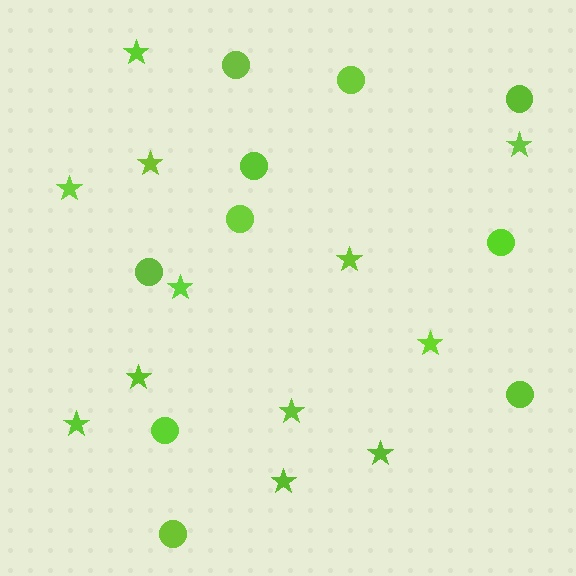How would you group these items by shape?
There are 2 groups: one group of circles (10) and one group of stars (12).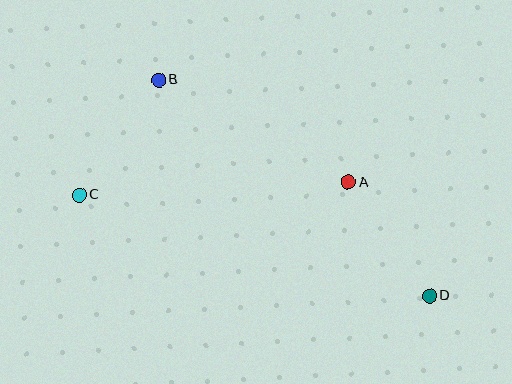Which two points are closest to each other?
Points A and D are closest to each other.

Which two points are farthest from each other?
Points C and D are farthest from each other.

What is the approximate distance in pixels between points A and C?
The distance between A and C is approximately 269 pixels.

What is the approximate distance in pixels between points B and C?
The distance between B and C is approximately 140 pixels.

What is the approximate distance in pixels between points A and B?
The distance between A and B is approximately 216 pixels.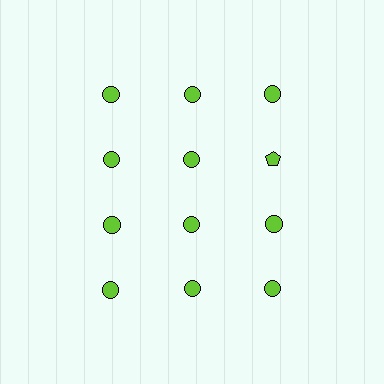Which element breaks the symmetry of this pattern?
The lime pentagon in the second row, center column breaks the symmetry. All other shapes are lime circles.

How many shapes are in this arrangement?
There are 12 shapes arranged in a grid pattern.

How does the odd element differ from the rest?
It has a different shape: pentagon instead of circle.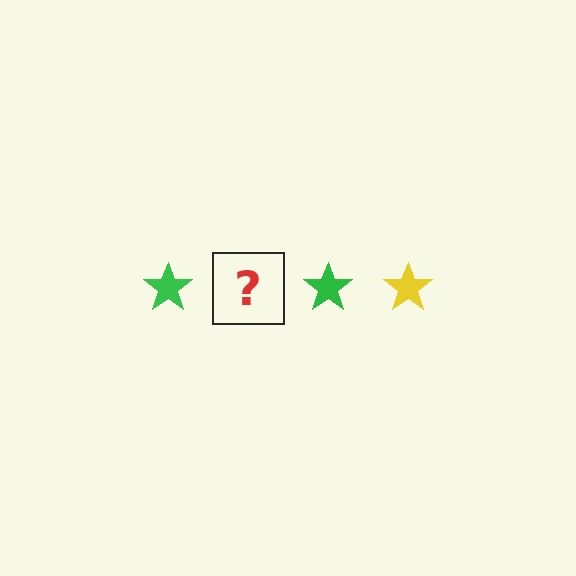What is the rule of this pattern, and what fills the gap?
The rule is that the pattern cycles through green, yellow stars. The gap should be filled with a yellow star.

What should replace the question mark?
The question mark should be replaced with a yellow star.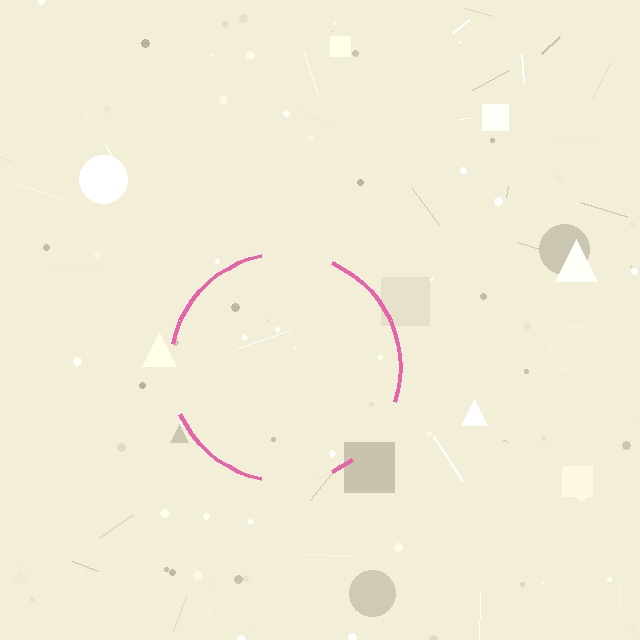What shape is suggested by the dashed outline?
The dashed outline suggests a circle.